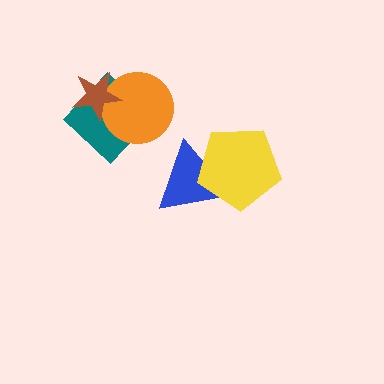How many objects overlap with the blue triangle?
1 object overlaps with the blue triangle.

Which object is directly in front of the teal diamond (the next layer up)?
The orange circle is directly in front of the teal diamond.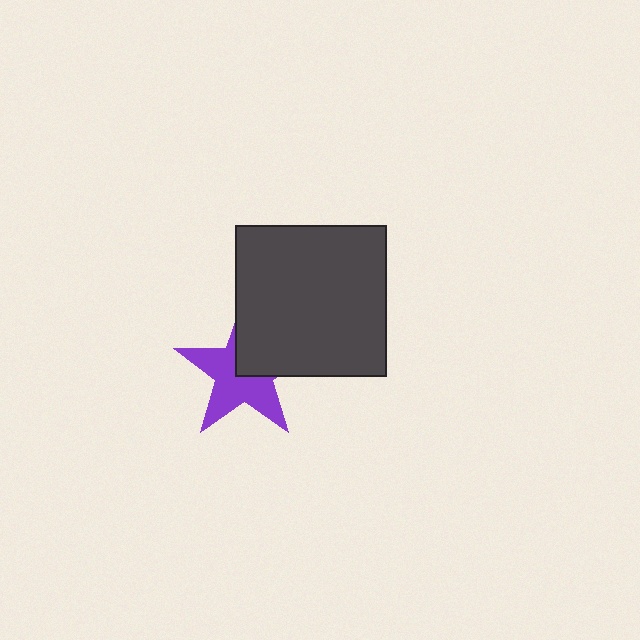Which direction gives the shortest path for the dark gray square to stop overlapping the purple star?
Moving toward the upper-right gives the shortest separation.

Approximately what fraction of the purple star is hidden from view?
Roughly 39% of the purple star is hidden behind the dark gray square.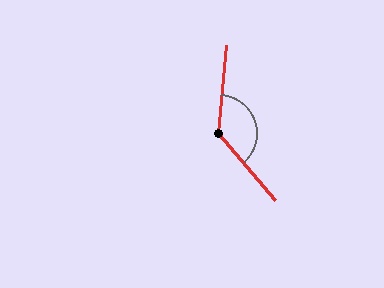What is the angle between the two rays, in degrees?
Approximately 134 degrees.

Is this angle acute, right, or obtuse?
It is obtuse.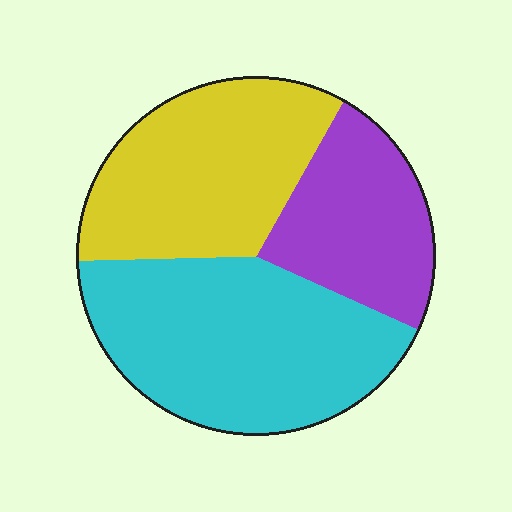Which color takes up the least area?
Purple, at roughly 25%.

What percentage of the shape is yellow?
Yellow covers 34% of the shape.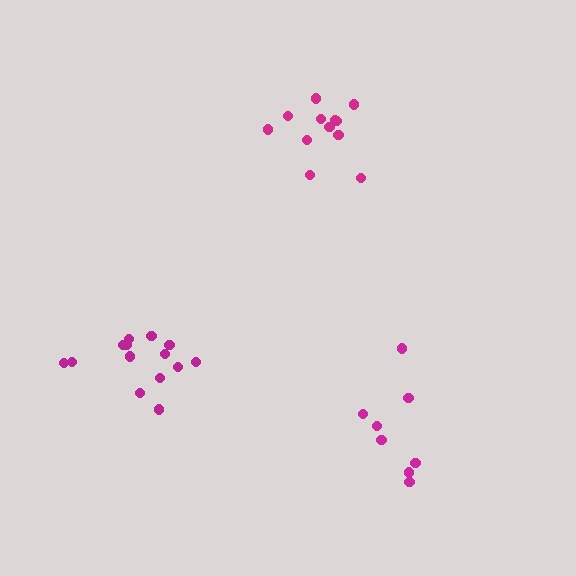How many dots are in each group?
Group 1: 8 dots, Group 2: 12 dots, Group 3: 14 dots (34 total).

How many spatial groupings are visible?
There are 3 spatial groupings.